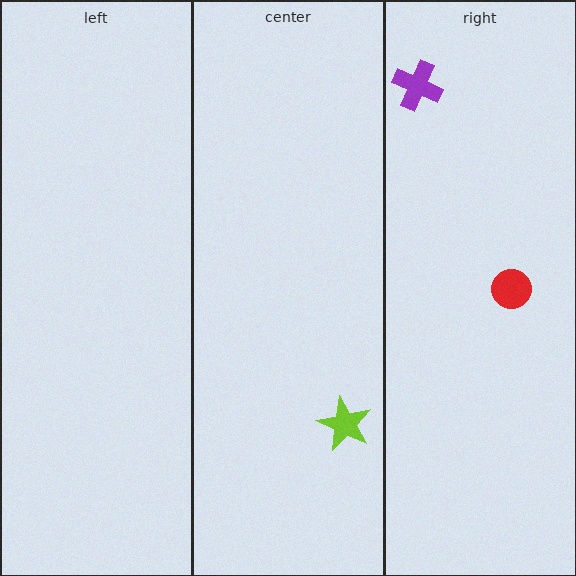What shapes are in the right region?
The purple cross, the red circle.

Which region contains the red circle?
The right region.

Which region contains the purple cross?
The right region.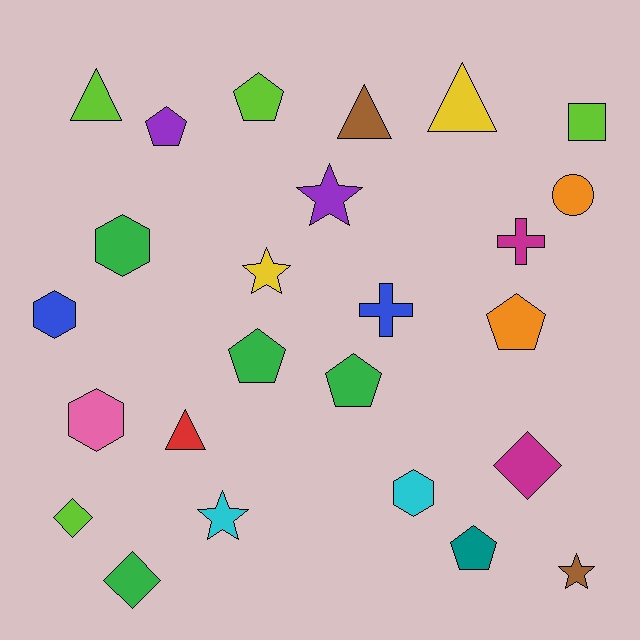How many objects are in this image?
There are 25 objects.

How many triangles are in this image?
There are 4 triangles.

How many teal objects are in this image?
There is 1 teal object.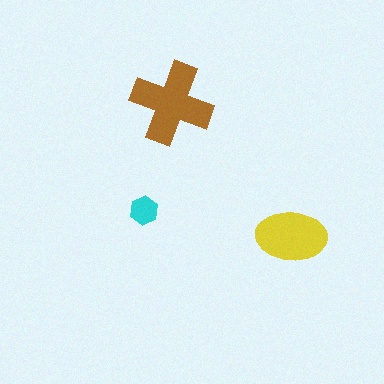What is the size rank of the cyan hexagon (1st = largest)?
3rd.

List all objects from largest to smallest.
The brown cross, the yellow ellipse, the cyan hexagon.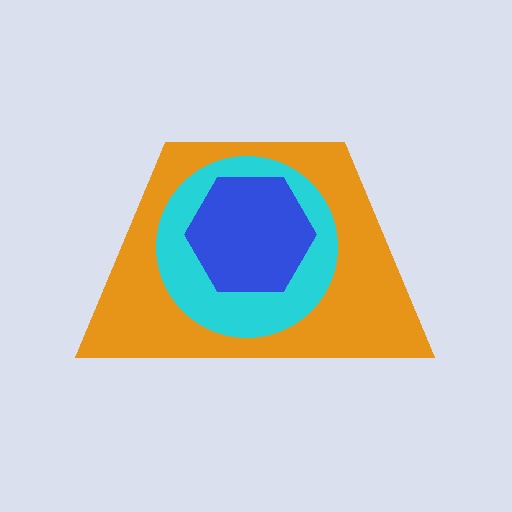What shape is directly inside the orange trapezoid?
The cyan circle.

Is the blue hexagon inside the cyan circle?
Yes.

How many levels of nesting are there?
3.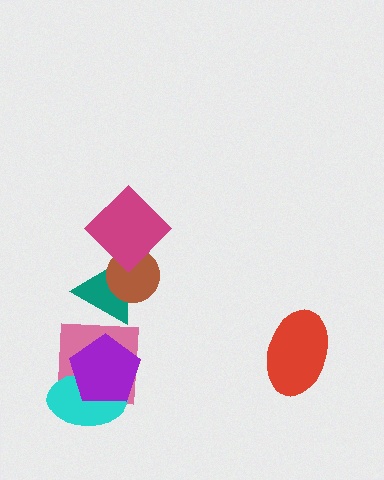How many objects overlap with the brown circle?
2 objects overlap with the brown circle.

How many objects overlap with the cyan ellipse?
2 objects overlap with the cyan ellipse.